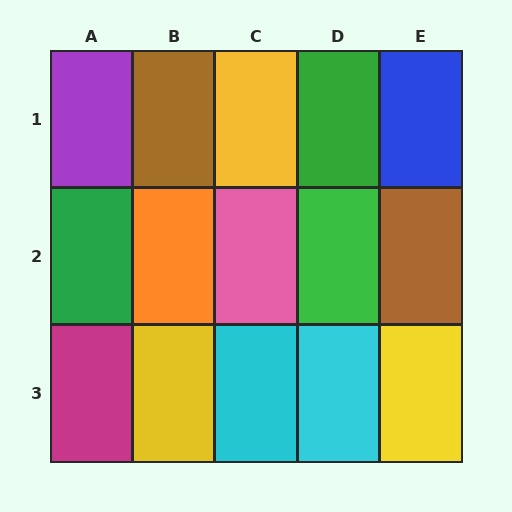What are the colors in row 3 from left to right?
Magenta, yellow, cyan, cyan, yellow.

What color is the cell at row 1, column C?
Yellow.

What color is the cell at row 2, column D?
Green.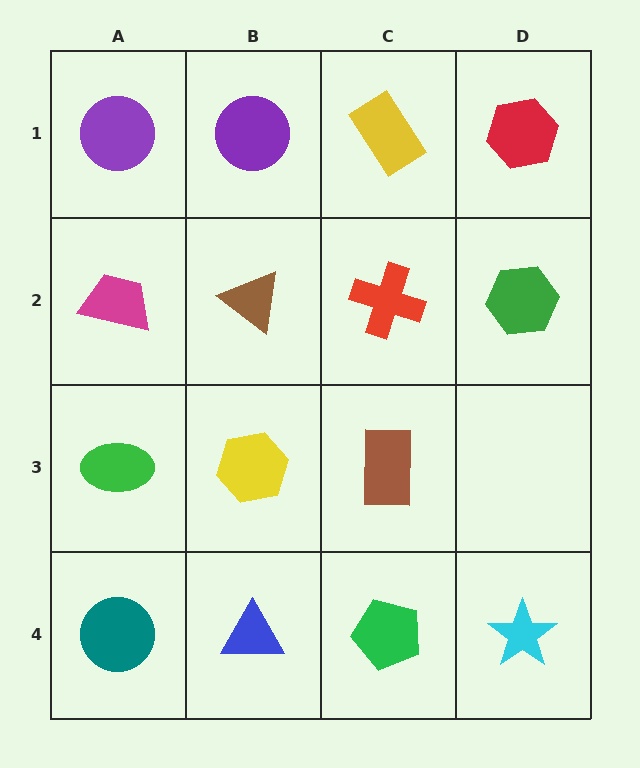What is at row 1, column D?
A red hexagon.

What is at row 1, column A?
A purple circle.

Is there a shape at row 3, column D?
No, that cell is empty.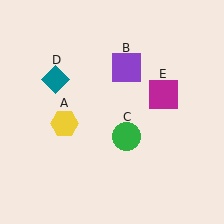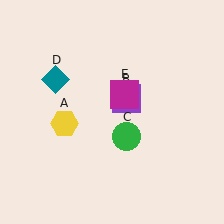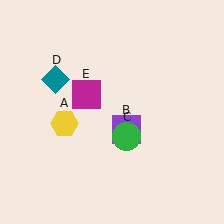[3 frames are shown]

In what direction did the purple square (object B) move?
The purple square (object B) moved down.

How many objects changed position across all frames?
2 objects changed position: purple square (object B), magenta square (object E).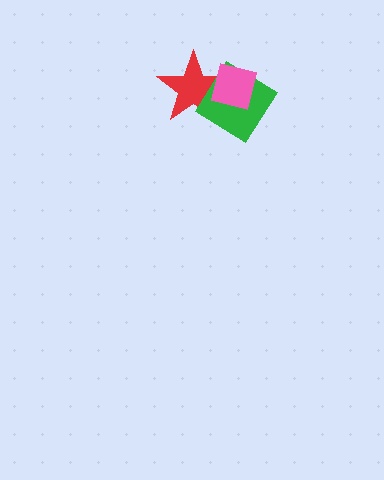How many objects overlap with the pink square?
2 objects overlap with the pink square.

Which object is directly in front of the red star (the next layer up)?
The green diamond is directly in front of the red star.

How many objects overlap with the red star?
2 objects overlap with the red star.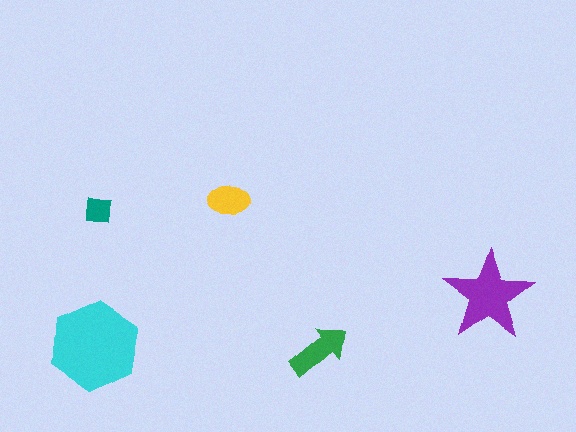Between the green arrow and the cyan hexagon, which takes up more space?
The cyan hexagon.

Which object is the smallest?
The teal square.